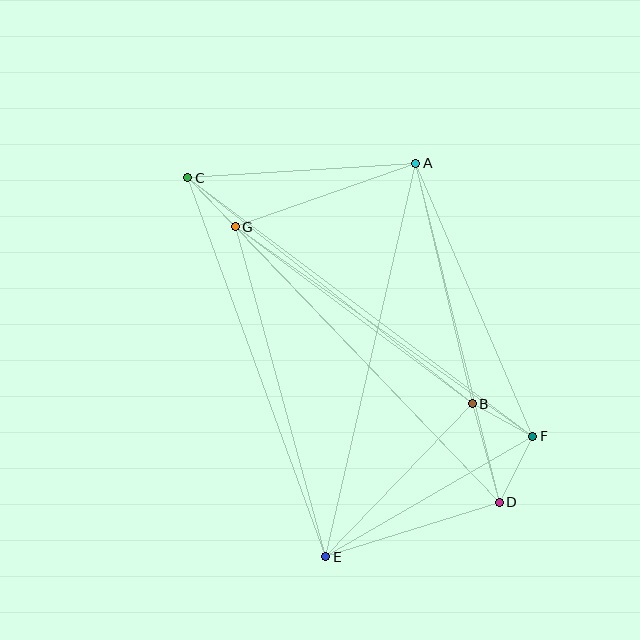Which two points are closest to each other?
Points B and F are closest to each other.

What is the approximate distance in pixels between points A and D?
The distance between A and D is approximately 349 pixels.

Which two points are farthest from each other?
Points C and D are farthest from each other.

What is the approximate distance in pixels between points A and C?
The distance between A and C is approximately 229 pixels.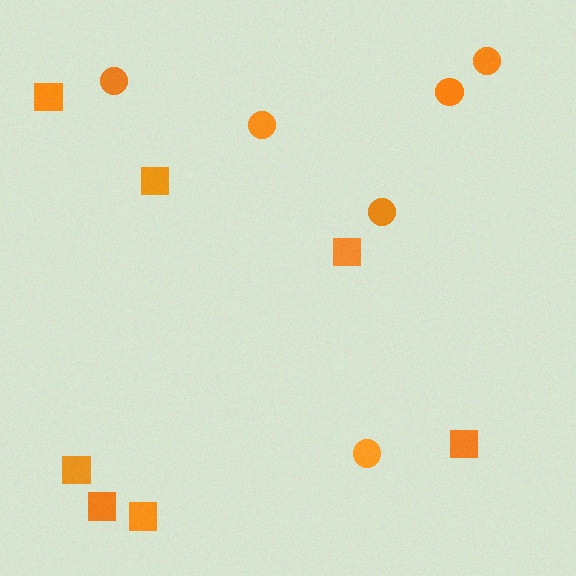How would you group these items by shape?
There are 2 groups: one group of circles (6) and one group of squares (7).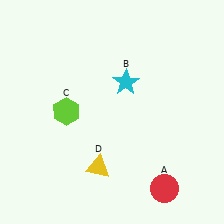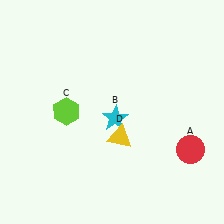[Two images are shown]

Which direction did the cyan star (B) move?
The cyan star (B) moved down.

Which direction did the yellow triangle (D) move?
The yellow triangle (D) moved up.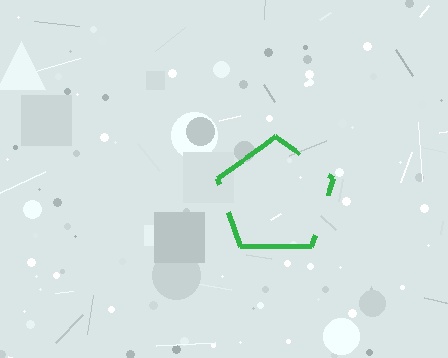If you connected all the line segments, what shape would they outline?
They would outline a pentagon.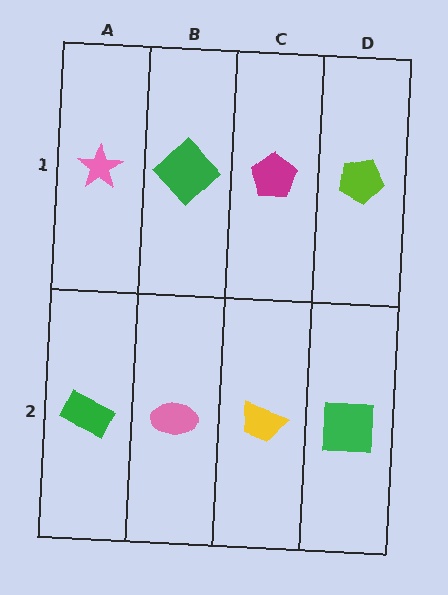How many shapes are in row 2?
4 shapes.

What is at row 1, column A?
A pink star.